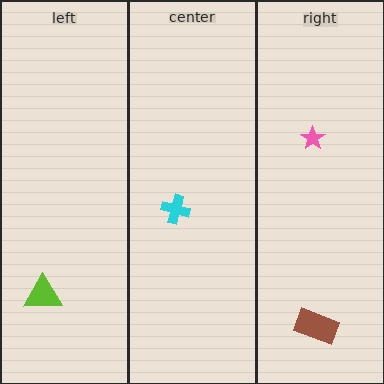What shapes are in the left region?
The lime triangle.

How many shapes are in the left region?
1.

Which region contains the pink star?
The right region.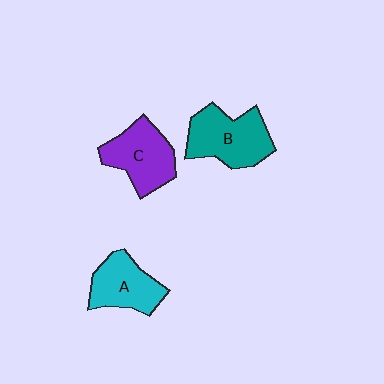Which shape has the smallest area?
Shape A (cyan).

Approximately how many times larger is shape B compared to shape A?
Approximately 1.2 times.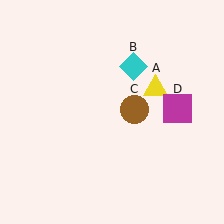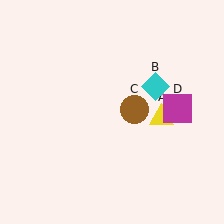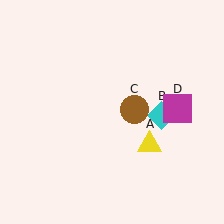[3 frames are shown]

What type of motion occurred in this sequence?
The yellow triangle (object A), cyan diamond (object B) rotated clockwise around the center of the scene.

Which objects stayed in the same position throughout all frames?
Brown circle (object C) and magenta square (object D) remained stationary.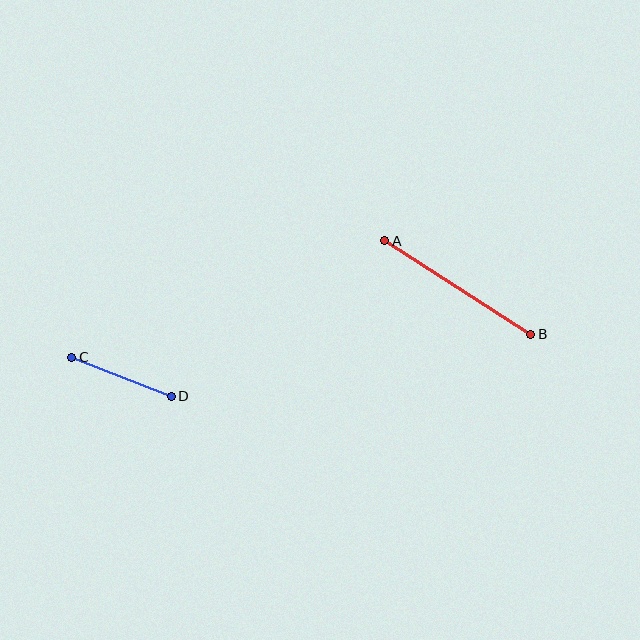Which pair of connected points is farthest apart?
Points A and B are farthest apart.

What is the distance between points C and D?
The distance is approximately 107 pixels.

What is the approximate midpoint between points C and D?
The midpoint is at approximately (122, 377) pixels.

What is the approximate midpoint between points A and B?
The midpoint is at approximately (458, 287) pixels.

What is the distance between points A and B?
The distance is approximately 173 pixels.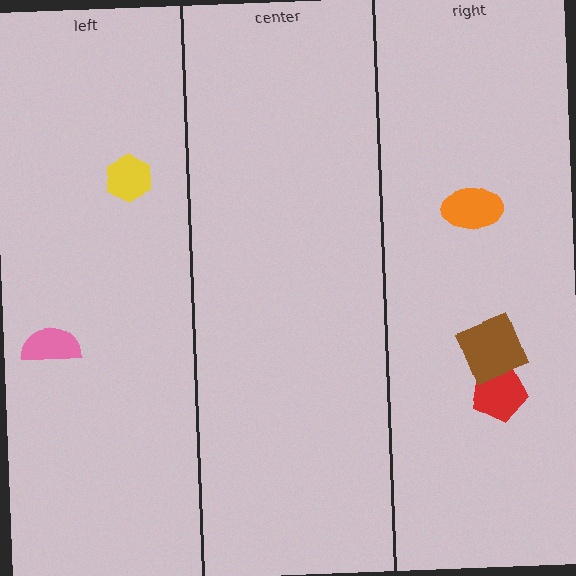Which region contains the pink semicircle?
The left region.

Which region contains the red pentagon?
The right region.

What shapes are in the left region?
The pink semicircle, the yellow hexagon.